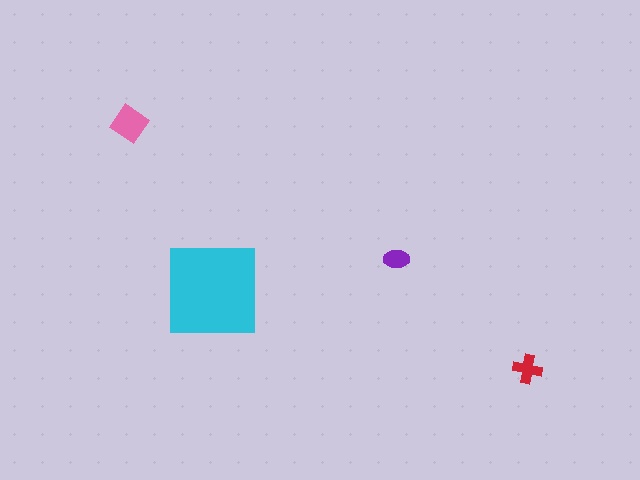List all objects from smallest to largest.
The purple ellipse, the red cross, the pink diamond, the cyan square.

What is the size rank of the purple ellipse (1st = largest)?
4th.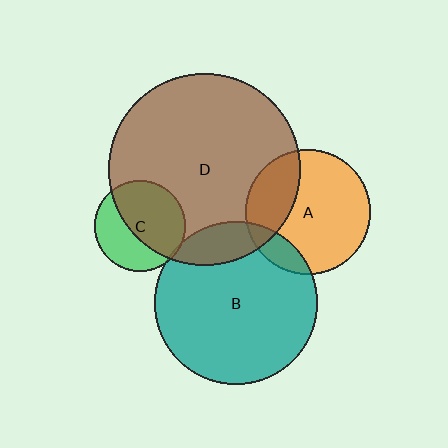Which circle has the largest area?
Circle D (brown).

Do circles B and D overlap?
Yes.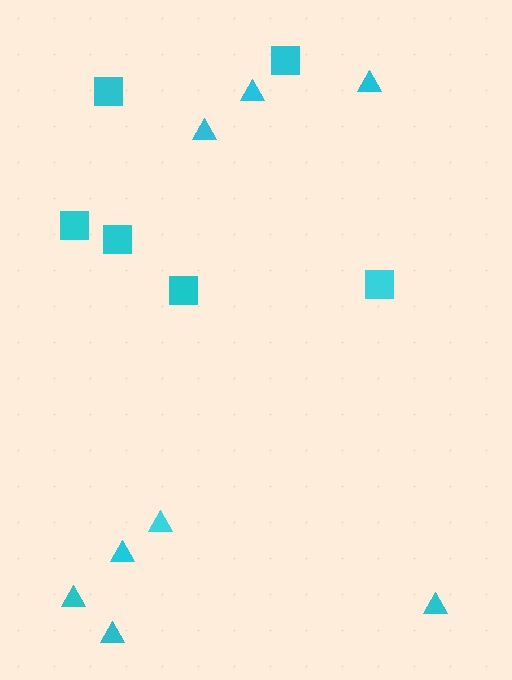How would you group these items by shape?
There are 2 groups: one group of squares (6) and one group of triangles (8).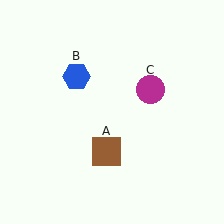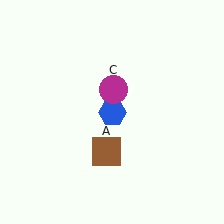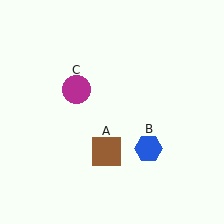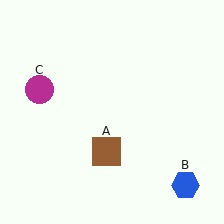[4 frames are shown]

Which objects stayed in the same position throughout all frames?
Brown square (object A) remained stationary.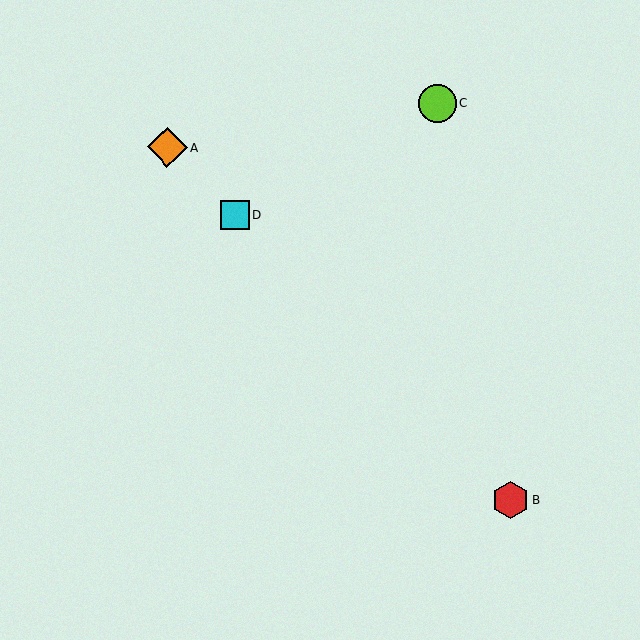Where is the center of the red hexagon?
The center of the red hexagon is at (511, 500).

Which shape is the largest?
The orange diamond (labeled A) is the largest.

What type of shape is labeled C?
Shape C is a lime circle.